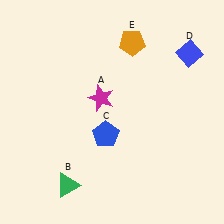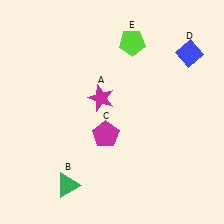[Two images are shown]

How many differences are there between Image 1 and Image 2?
There are 2 differences between the two images.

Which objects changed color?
C changed from blue to magenta. E changed from orange to lime.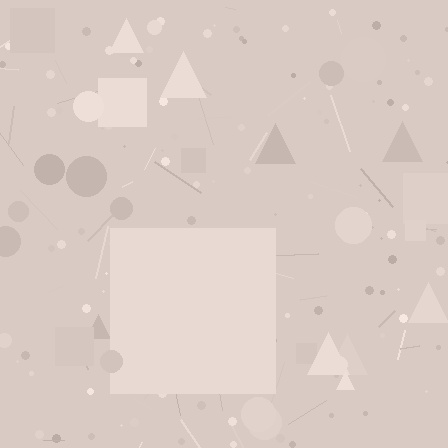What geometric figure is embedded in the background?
A square is embedded in the background.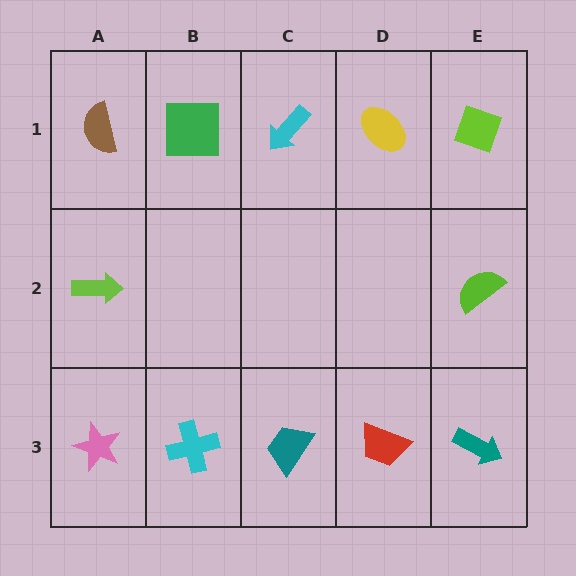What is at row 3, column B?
A cyan cross.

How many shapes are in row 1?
5 shapes.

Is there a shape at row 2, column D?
No, that cell is empty.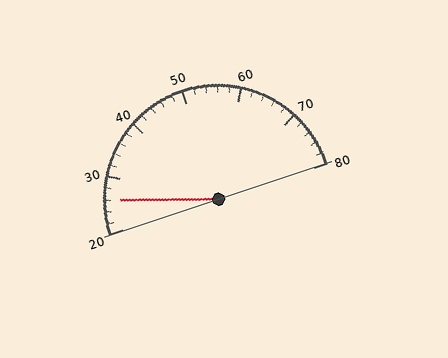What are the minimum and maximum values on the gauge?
The gauge ranges from 20 to 80.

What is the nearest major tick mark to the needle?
The nearest major tick mark is 30.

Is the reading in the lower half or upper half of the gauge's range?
The reading is in the lower half of the range (20 to 80).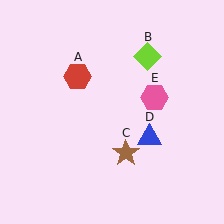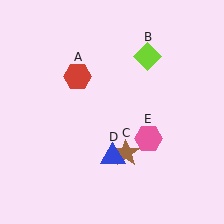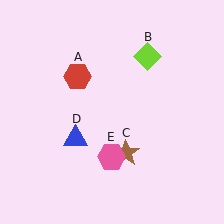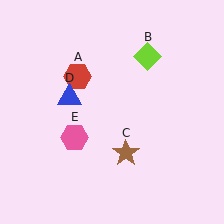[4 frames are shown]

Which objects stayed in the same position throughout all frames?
Red hexagon (object A) and lime diamond (object B) and brown star (object C) remained stationary.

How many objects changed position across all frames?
2 objects changed position: blue triangle (object D), pink hexagon (object E).